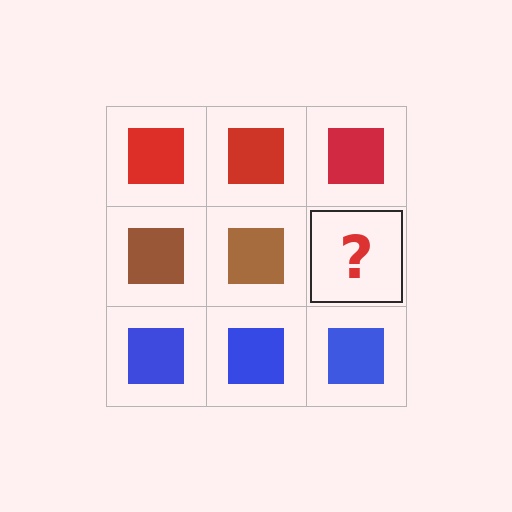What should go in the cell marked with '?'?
The missing cell should contain a brown square.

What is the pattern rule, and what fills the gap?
The rule is that each row has a consistent color. The gap should be filled with a brown square.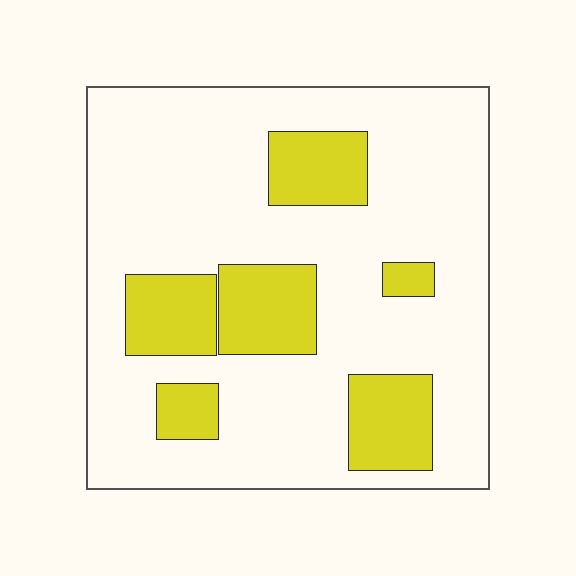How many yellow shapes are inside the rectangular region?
6.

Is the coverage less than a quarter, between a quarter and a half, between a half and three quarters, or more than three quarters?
Less than a quarter.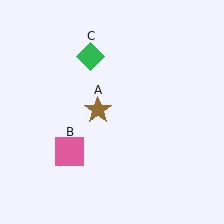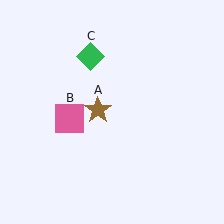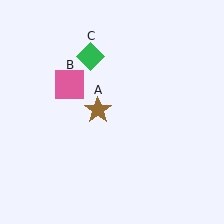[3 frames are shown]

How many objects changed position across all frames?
1 object changed position: pink square (object B).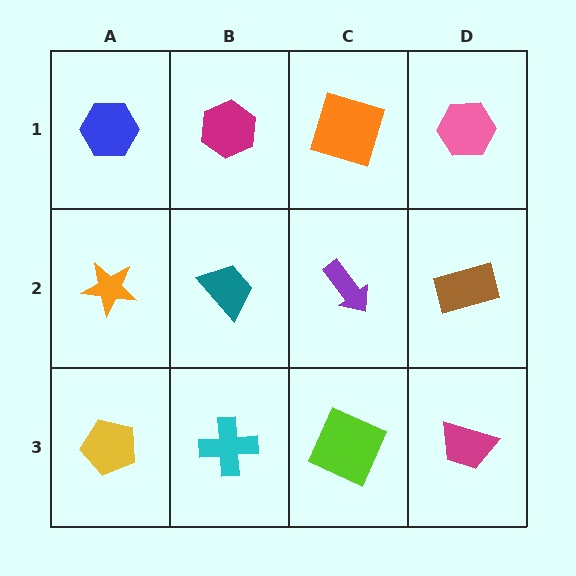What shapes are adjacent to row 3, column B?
A teal trapezoid (row 2, column B), a yellow pentagon (row 3, column A), a lime square (row 3, column C).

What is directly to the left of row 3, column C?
A cyan cross.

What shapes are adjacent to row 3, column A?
An orange star (row 2, column A), a cyan cross (row 3, column B).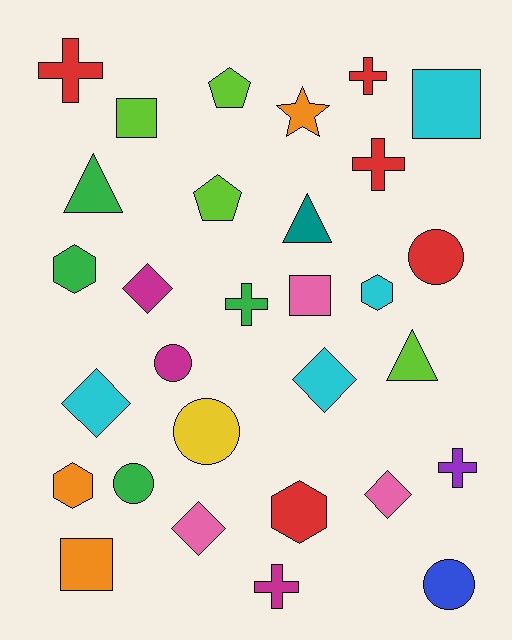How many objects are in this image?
There are 30 objects.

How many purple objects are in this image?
There is 1 purple object.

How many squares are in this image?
There are 4 squares.